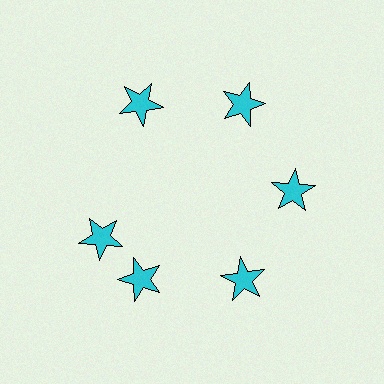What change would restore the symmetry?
The symmetry would be restored by rotating it back into even spacing with its neighbors so that all 6 stars sit at equal angles and equal distance from the center.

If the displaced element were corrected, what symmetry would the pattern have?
It would have 6-fold rotational symmetry — the pattern would map onto itself every 60 degrees.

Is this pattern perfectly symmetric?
No. The 6 cyan stars are arranged in a ring, but one element near the 9 o'clock position is rotated out of alignment along the ring, breaking the 6-fold rotational symmetry.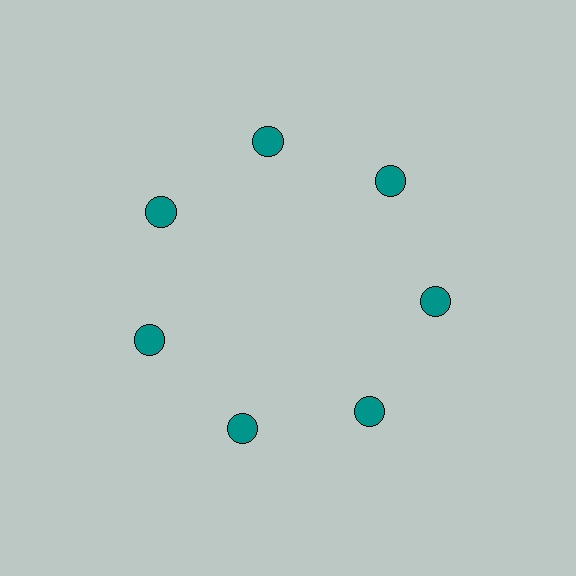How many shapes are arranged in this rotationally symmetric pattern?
There are 7 shapes, arranged in 7 groups of 1.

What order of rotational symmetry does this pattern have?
This pattern has 7-fold rotational symmetry.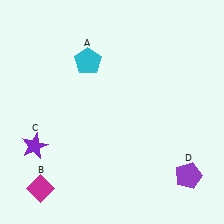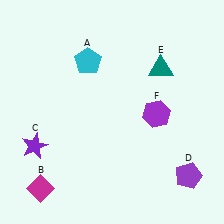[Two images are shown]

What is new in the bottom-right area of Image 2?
A purple hexagon (F) was added in the bottom-right area of Image 2.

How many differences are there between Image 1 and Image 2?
There are 2 differences between the two images.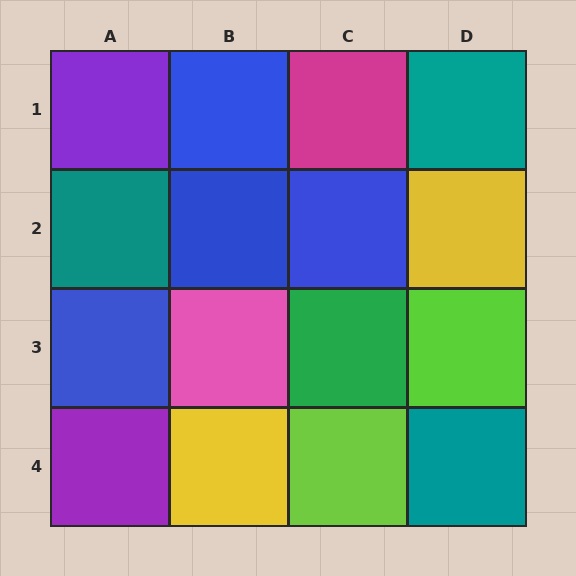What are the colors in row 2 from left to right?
Teal, blue, blue, yellow.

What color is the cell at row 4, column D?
Teal.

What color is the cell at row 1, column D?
Teal.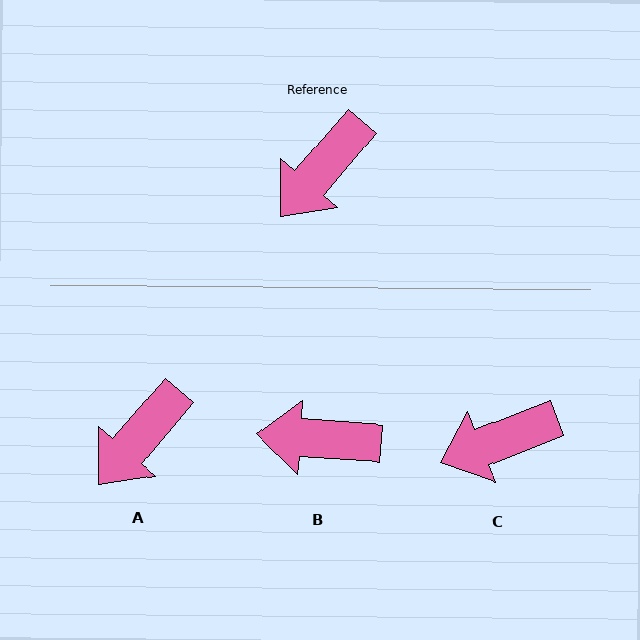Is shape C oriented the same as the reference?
No, it is off by about 28 degrees.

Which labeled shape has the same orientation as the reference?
A.